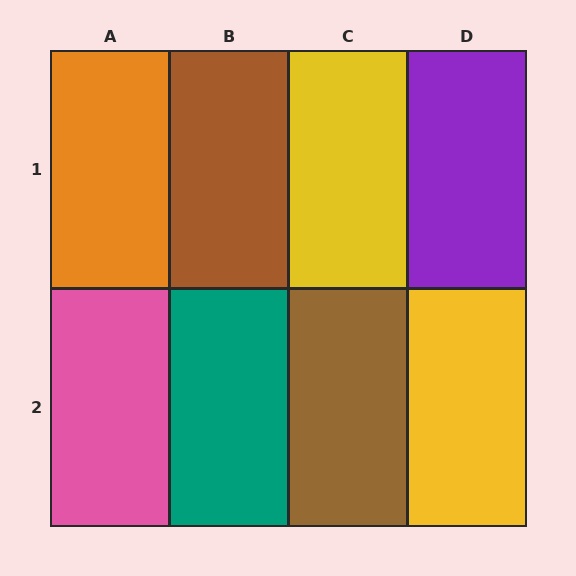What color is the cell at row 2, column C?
Brown.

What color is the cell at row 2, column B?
Teal.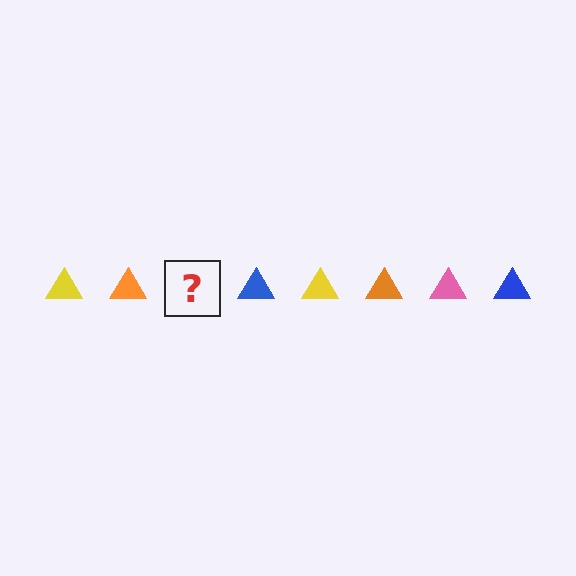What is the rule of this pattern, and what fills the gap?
The rule is that the pattern cycles through yellow, orange, pink, blue triangles. The gap should be filled with a pink triangle.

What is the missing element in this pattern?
The missing element is a pink triangle.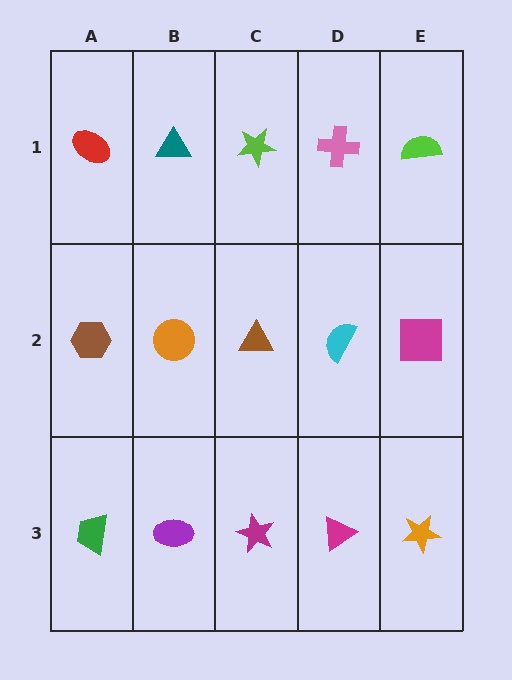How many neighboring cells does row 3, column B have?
3.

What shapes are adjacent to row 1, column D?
A cyan semicircle (row 2, column D), a lime star (row 1, column C), a lime semicircle (row 1, column E).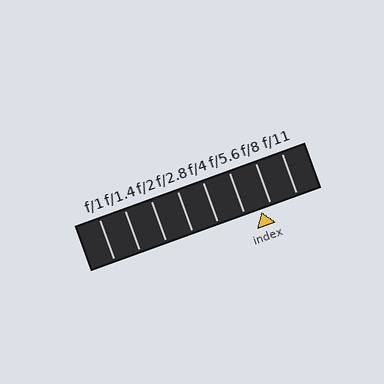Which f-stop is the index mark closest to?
The index mark is closest to f/8.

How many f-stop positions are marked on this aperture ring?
There are 8 f-stop positions marked.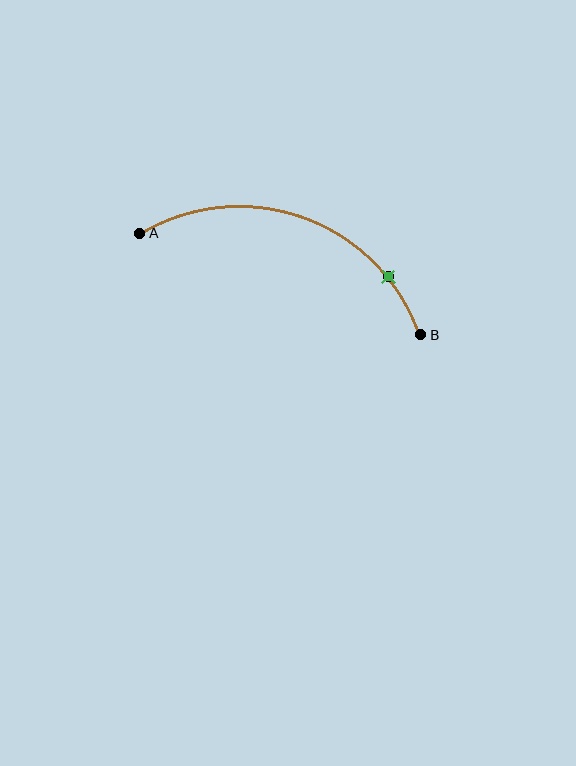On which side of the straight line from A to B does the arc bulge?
The arc bulges above the straight line connecting A and B.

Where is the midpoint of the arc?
The arc midpoint is the point on the curve farthest from the straight line joining A and B. It sits above that line.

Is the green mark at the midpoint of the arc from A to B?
No. The green mark lies on the arc but is closer to endpoint B. The arc midpoint would be at the point on the curve equidistant along the arc from both A and B.